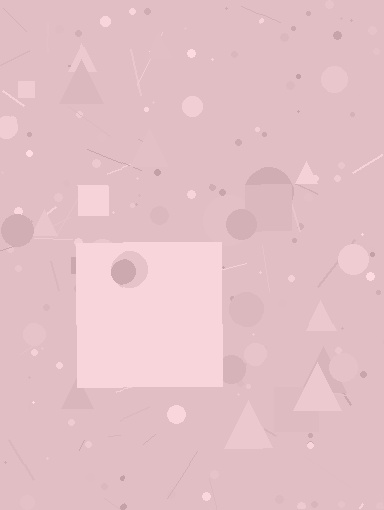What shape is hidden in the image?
A square is hidden in the image.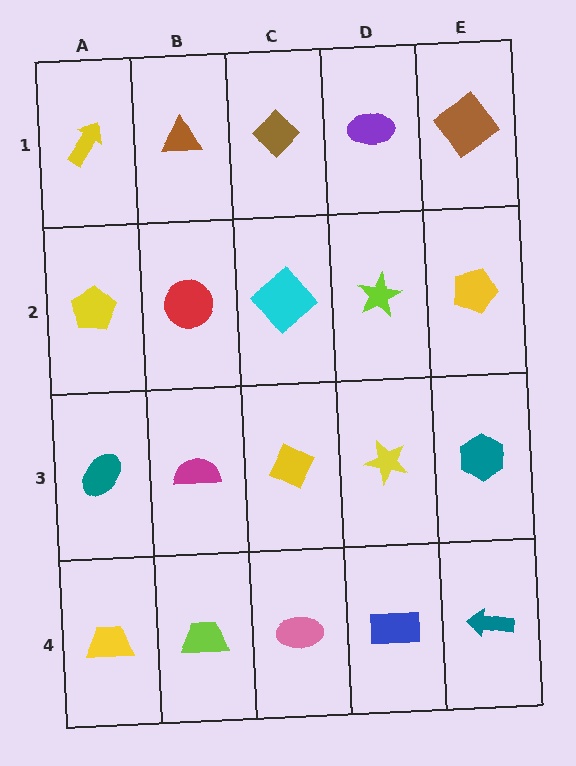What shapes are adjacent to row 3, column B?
A red circle (row 2, column B), a lime trapezoid (row 4, column B), a teal ellipse (row 3, column A), a yellow diamond (row 3, column C).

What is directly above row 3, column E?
A yellow pentagon.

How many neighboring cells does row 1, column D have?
3.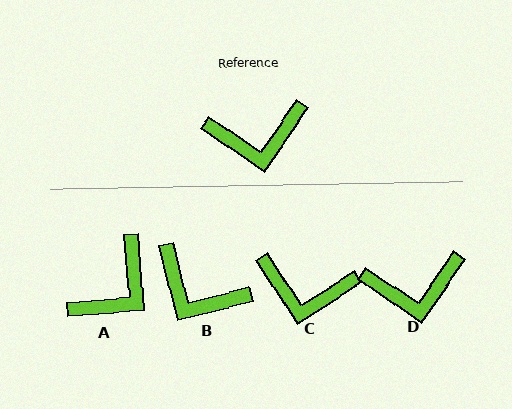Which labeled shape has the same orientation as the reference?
D.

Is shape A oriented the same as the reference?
No, it is off by about 40 degrees.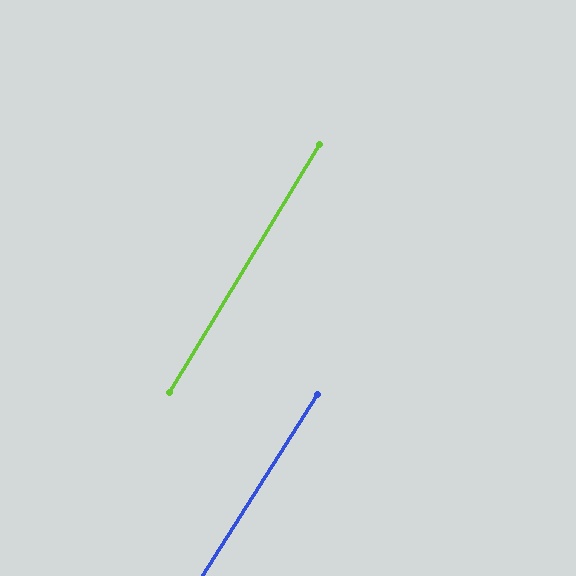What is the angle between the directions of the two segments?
Approximately 1 degree.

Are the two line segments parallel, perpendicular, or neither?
Parallel — their directions differ by only 1.2°.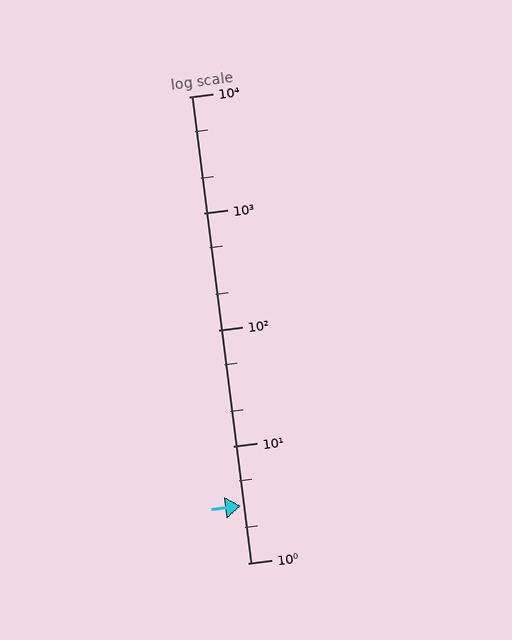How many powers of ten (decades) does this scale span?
The scale spans 4 decades, from 1 to 10000.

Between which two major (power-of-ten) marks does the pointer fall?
The pointer is between 1 and 10.